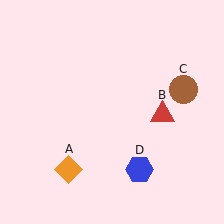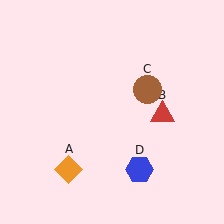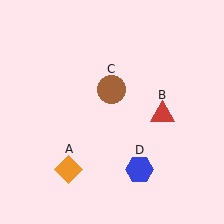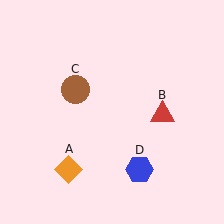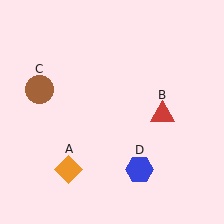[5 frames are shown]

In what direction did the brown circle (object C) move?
The brown circle (object C) moved left.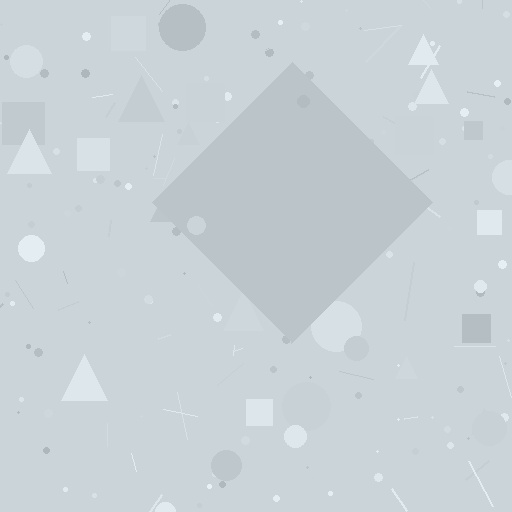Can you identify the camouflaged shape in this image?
The camouflaged shape is a diamond.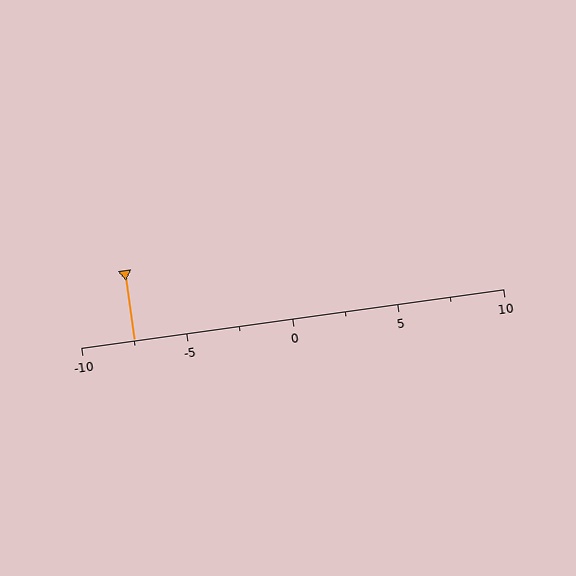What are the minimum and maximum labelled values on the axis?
The axis runs from -10 to 10.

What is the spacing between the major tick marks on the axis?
The major ticks are spaced 5 apart.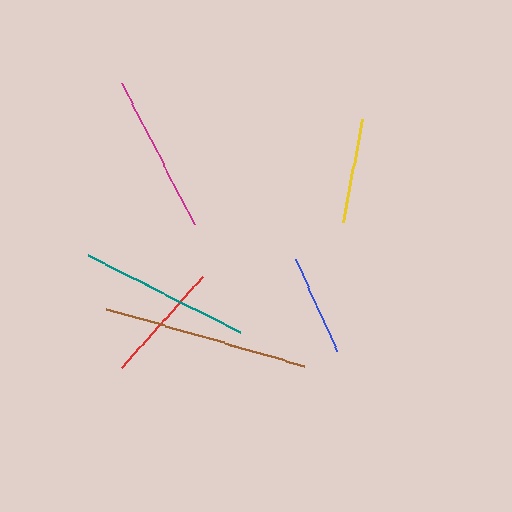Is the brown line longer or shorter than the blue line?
The brown line is longer than the blue line.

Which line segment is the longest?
The brown line is the longest at approximately 207 pixels.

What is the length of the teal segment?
The teal segment is approximately 170 pixels long.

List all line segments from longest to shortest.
From longest to shortest: brown, teal, magenta, red, yellow, blue.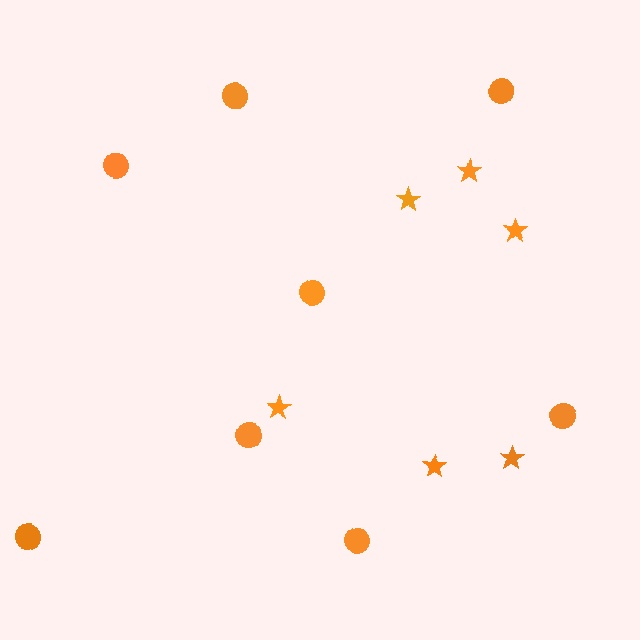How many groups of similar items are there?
There are 2 groups: one group of stars (6) and one group of circles (8).